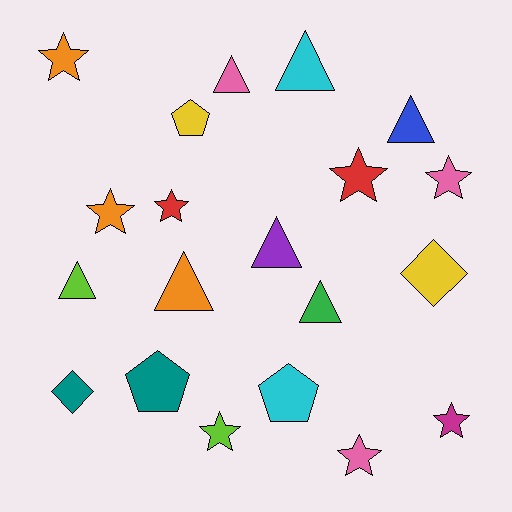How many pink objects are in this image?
There are 3 pink objects.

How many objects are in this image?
There are 20 objects.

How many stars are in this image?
There are 8 stars.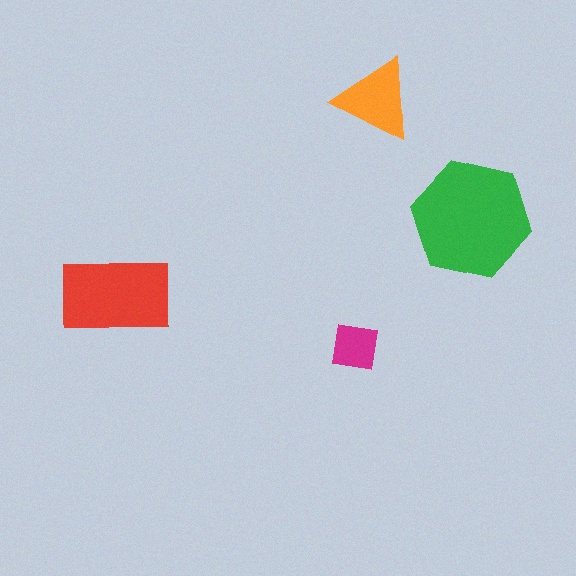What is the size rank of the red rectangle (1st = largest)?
2nd.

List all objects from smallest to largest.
The magenta square, the orange triangle, the red rectangle, the green hexagon.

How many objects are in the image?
There are 4 objects in the image.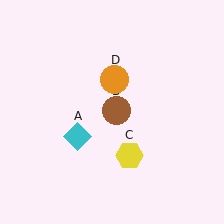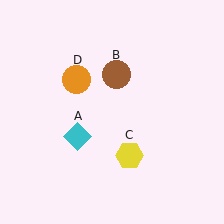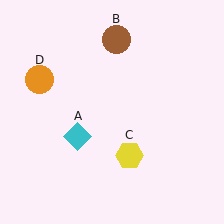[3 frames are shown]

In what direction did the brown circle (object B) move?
The brown circle (object B) moved up.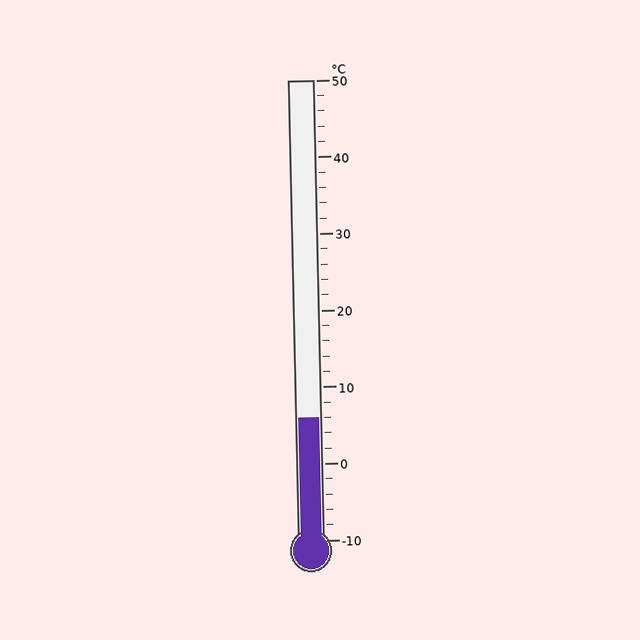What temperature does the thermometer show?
The thermometer shows approximately 6°C.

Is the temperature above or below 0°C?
The temperature is above 0°C.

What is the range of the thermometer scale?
The thermometer scale ranges from -10°C to 50°C.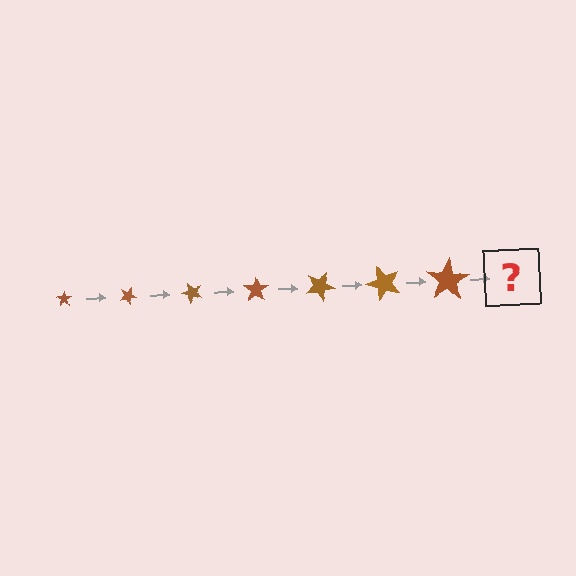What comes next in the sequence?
The next element should be a star, larger than the previous one and rotated 175 degrees from the start.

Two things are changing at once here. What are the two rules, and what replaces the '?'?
The two rules are that the star grows larger each step and it rotates 25 degrees each step. The '?' should be a star, larger than the previous one and rotated 175 degrees from the start.